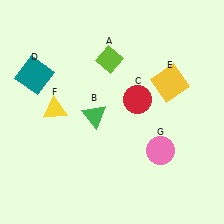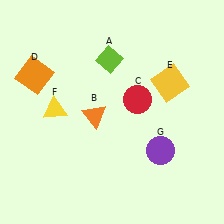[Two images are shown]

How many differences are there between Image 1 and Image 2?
There are 3 differences between the two images.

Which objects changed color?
B changed from green to orange. D changed from teal to orange. G changed from pink to purple.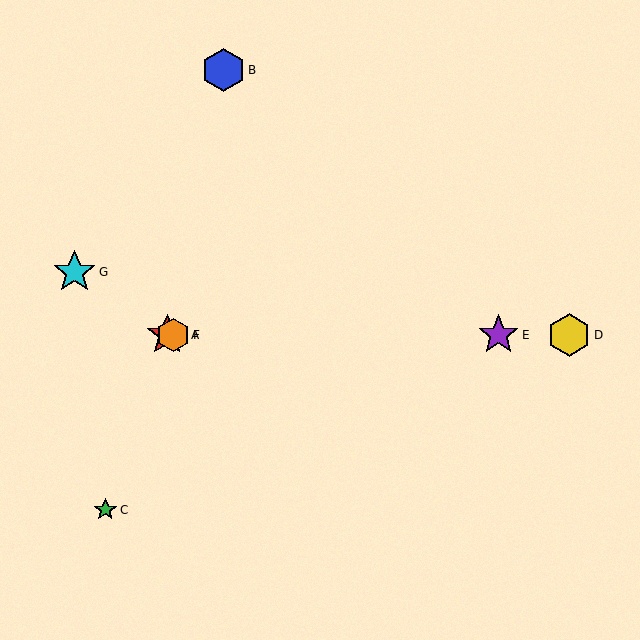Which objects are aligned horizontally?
Objects A, D, E, F are aligned horizontally.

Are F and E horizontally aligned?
Yes, both are at y≈335.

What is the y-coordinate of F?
Object F is at y≈335.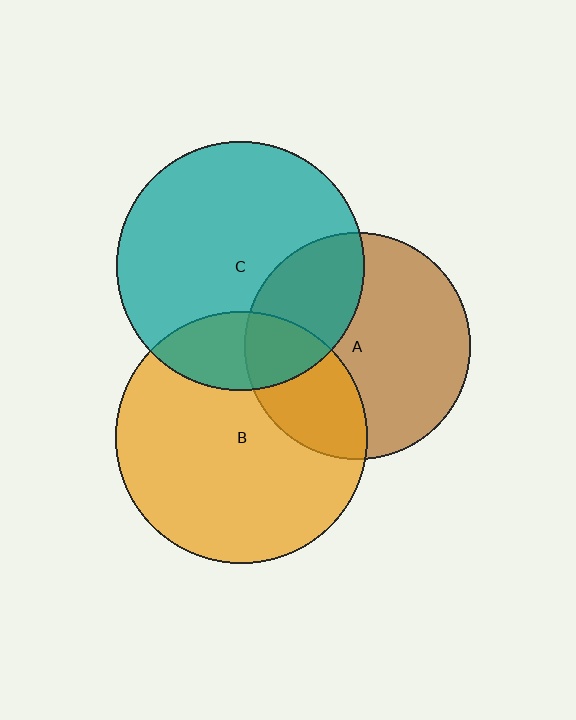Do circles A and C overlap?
Yes.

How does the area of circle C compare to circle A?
Approximately 1.2 times.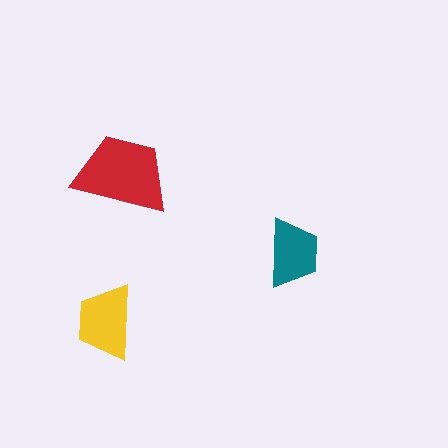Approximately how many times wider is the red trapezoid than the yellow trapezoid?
About 1.5 times wider.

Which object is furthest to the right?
The teal trapezoid is rightmost.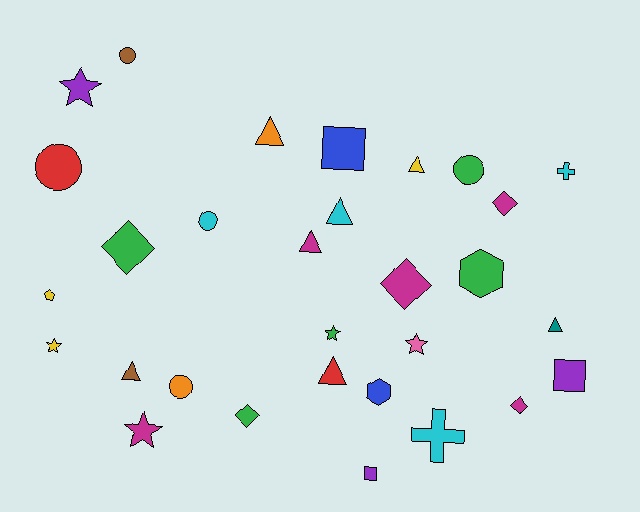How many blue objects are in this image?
There are 2 blue objects.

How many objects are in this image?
There are 30 objects.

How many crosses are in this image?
There are 2 crosses.